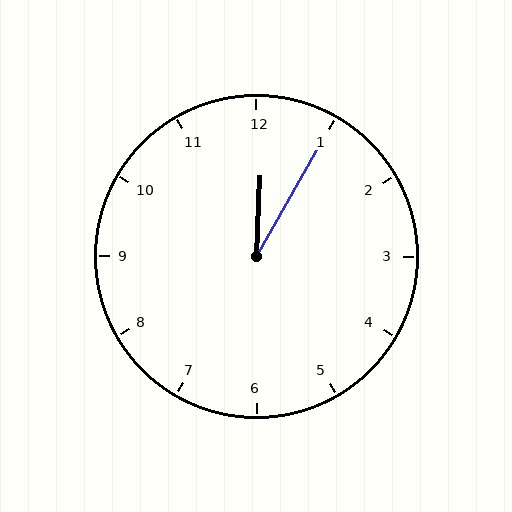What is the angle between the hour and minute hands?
Approximately 28 degrees.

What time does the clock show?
12:05.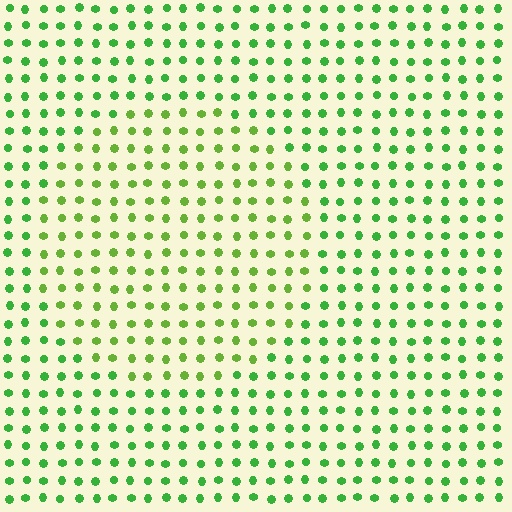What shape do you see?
I see a circle.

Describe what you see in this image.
The image is filled with small green elements in a uniform arrangement. A circle-shaped region is visible where the elements are tinted to a slightly different hue, forming a subtle color boundary.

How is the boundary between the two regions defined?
The boundary is defined purely by a slight shift in hue (about 25 degrees). Spacing, size, and orientation are identical on both sides.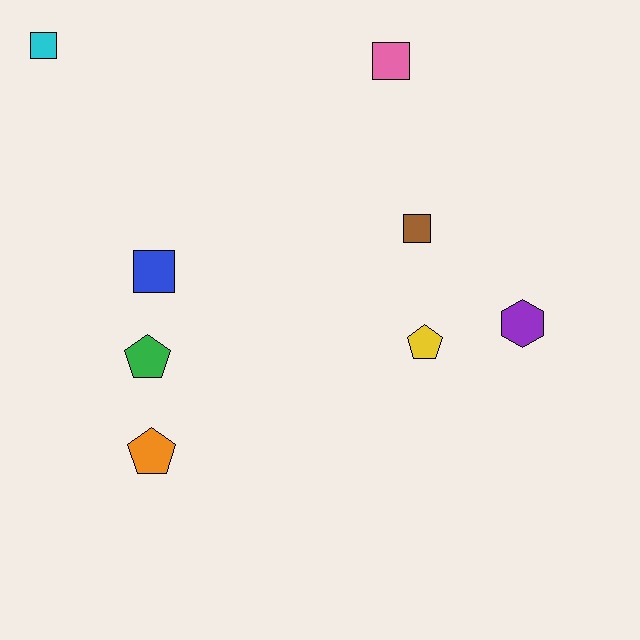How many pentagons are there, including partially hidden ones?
There are 3 pentagons.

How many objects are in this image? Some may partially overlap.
There are 8 objects.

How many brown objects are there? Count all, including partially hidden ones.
There is 1 brown object.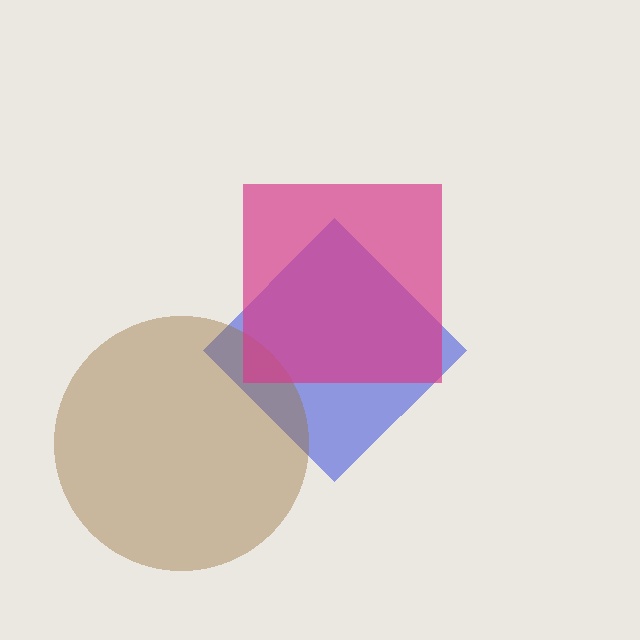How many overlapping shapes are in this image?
There are 3 overlapping shapes in the image.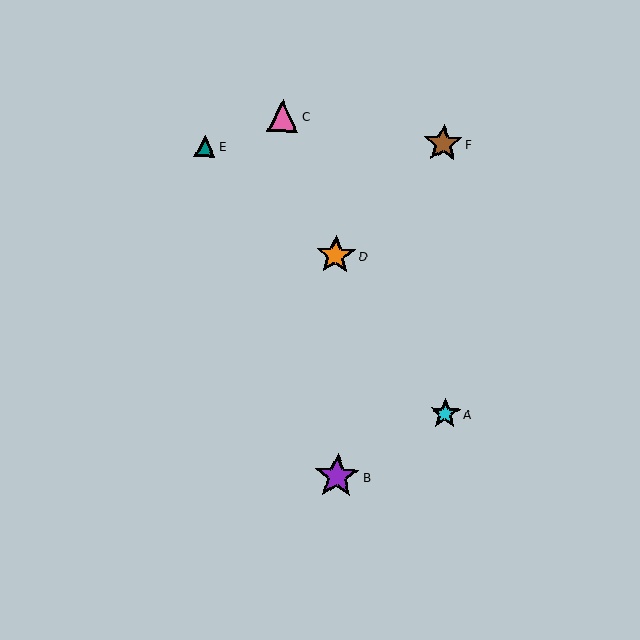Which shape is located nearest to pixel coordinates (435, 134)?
The brown star (labeled F) at (443, 143) is nearest to that location.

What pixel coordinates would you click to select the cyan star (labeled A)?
Click at (445, 414) to select the cyan star A.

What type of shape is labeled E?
Shape E is a teal triangle.